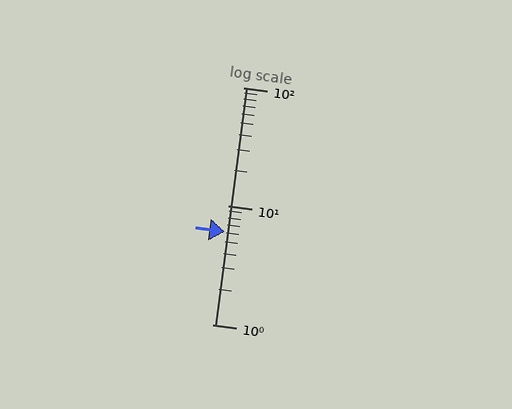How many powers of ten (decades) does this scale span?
The scale spans 2 decades, from 1 to 100.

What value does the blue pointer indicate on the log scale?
The pointer indicates approximately 6.1.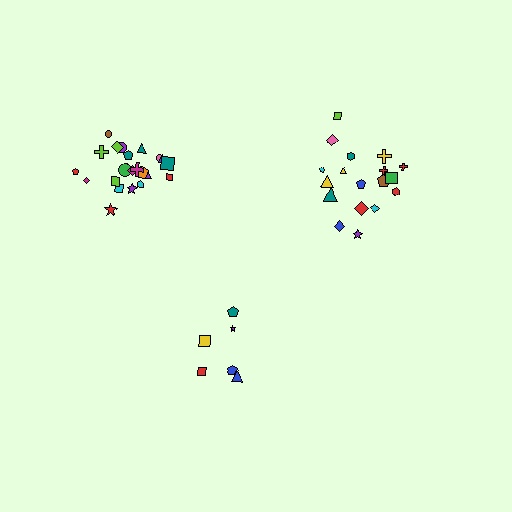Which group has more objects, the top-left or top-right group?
The top-left group.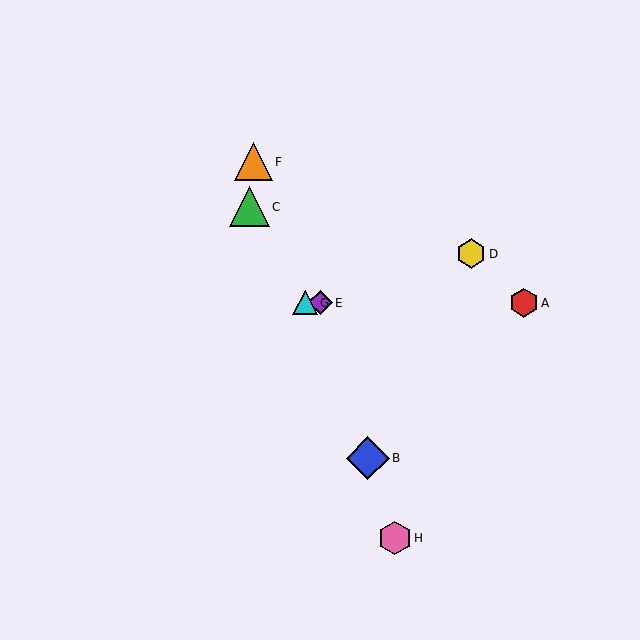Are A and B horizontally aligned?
No, A is at y≈303 and B is at y≈458.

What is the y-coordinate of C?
Object C is at y≈207.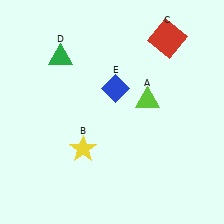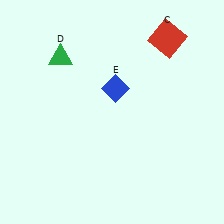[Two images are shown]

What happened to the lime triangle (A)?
The lime triangle (A) was removed in Image 2. It was in the top-right area of Image 1.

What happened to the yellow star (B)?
The yellow star (B) was removed in Image 2. It was in the bottom-left area of Image 1.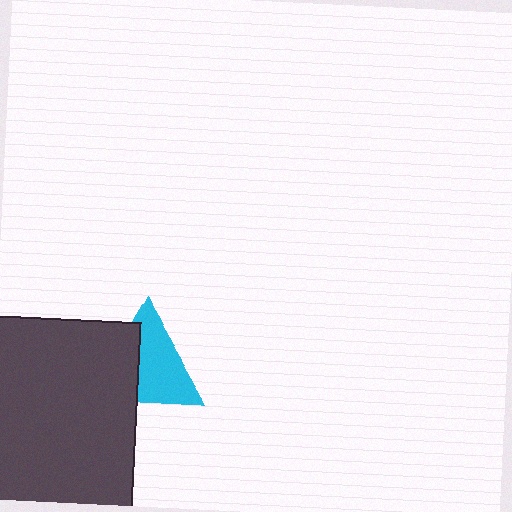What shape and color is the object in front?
The object in front is a dark gray rectangle.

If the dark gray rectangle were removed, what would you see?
You would see the complete cyan triangle.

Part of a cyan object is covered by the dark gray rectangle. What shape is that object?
It is a triangle.